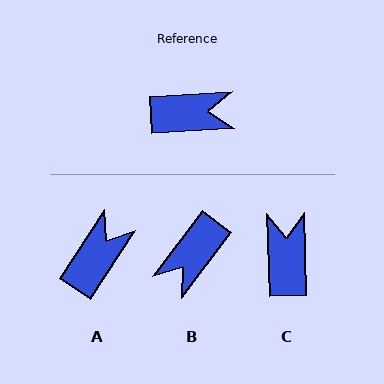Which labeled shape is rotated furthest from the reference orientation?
B, about 130 degrees away.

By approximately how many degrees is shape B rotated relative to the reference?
Approximately 130 degrees clockwise.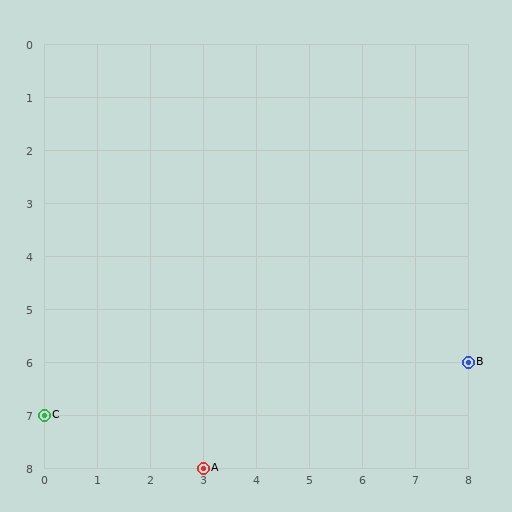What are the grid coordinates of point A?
Point A is at grid coordinates (3, 8).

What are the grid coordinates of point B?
Point B is at grid coordinates (8, 6).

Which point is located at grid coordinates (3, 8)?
Point A is at (3, 8).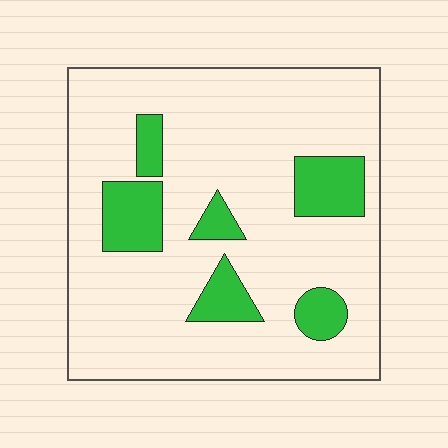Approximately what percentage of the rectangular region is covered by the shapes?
Approximately 15%.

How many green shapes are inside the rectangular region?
6.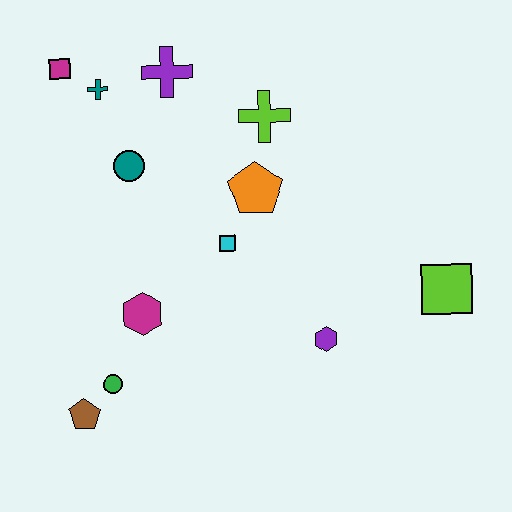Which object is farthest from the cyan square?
The magenta square is farthest from the cyan square.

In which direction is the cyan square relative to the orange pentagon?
The cyan square is below the orange pentagon.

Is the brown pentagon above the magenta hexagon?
No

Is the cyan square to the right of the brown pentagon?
Yes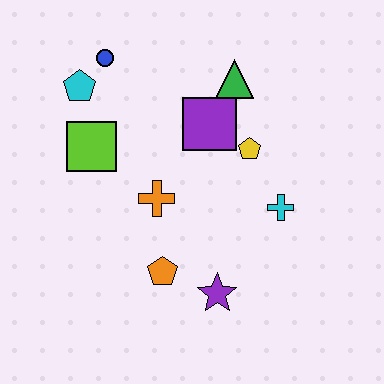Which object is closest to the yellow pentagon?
The purple square is closest to the yellow pentagon.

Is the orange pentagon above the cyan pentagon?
No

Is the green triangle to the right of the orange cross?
Yes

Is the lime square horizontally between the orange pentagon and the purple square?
No